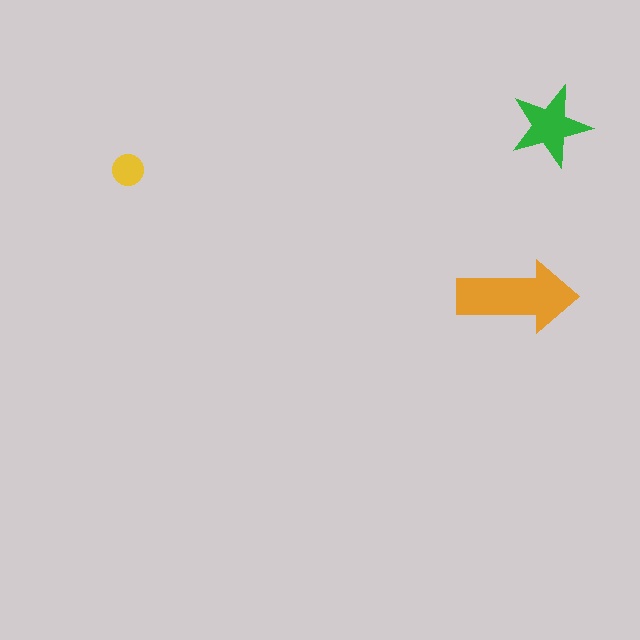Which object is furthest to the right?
The green star is rightmost.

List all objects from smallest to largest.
The yellow circle, the green star, the orange arrow.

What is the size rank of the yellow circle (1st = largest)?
3rd.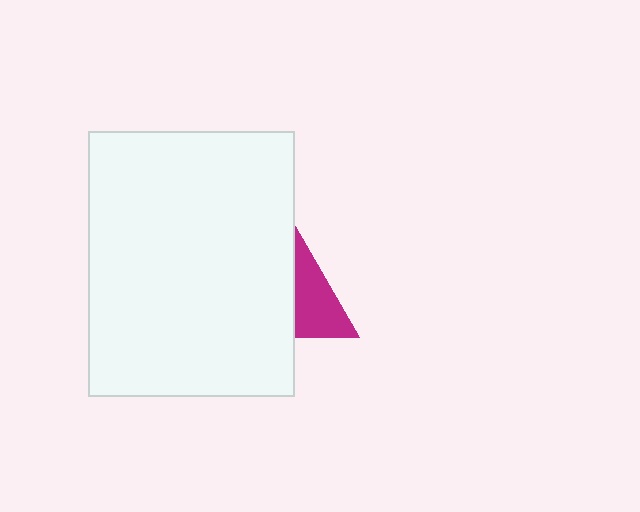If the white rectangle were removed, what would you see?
You would see the complete magenta triangle.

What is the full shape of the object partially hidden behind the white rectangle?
The partially hidden object is a magenta triangle.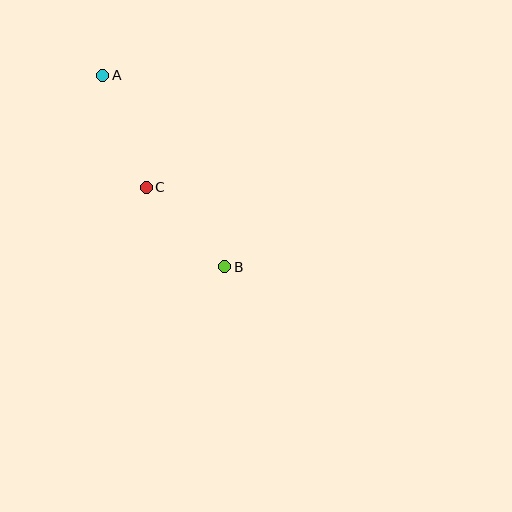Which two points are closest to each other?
Points B and C are closest to each other.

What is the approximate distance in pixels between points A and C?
The distance between A and C is approximately 121 pixels.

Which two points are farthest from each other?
Points A and B are farthest from each other.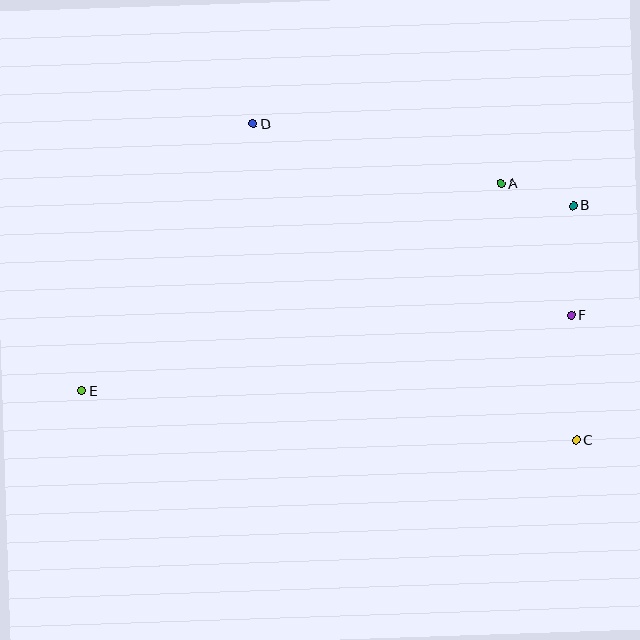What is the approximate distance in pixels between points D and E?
The distance between D and E is approximately 317 pixels.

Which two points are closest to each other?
Points A and B are closest to each other.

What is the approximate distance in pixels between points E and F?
The distance between E and F is approximately 495 pixels.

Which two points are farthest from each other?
Points B and E are farthest from each other.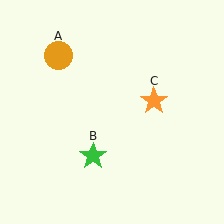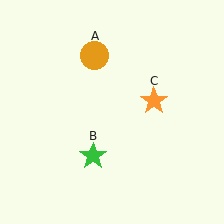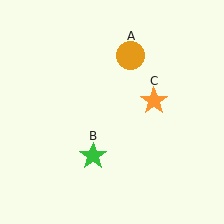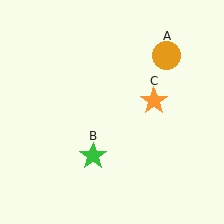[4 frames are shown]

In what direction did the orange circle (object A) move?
The orange circle (object A) moved right.